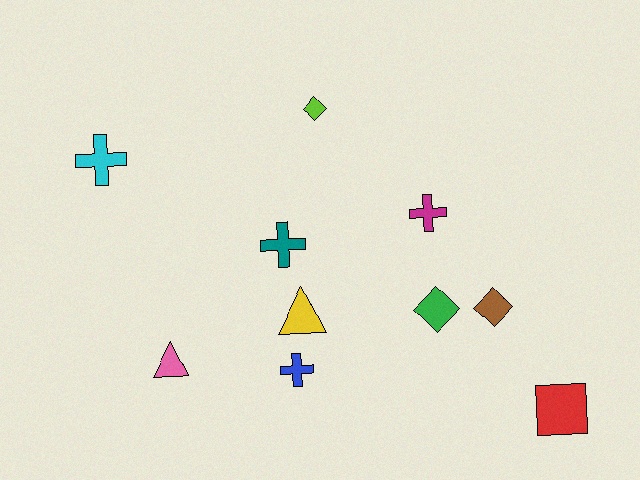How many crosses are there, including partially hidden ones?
There are 4 crosses.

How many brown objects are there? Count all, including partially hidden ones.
There is 1 brown object.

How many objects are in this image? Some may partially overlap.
There are 10 objects.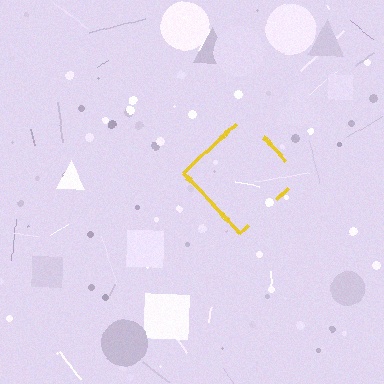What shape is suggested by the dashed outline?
The dashed outline suggests a diamond.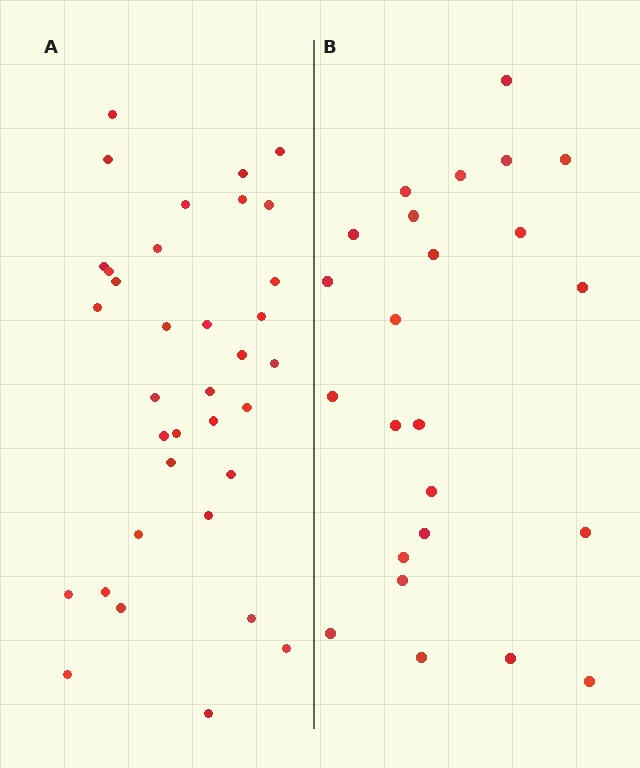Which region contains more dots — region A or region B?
Region A (the left region) has more dots.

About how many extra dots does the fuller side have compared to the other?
Region A has roughly 12 or so more dots than region B.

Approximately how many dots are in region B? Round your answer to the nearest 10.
About 20 dots. (The exact count is 24, which rounds to 20.)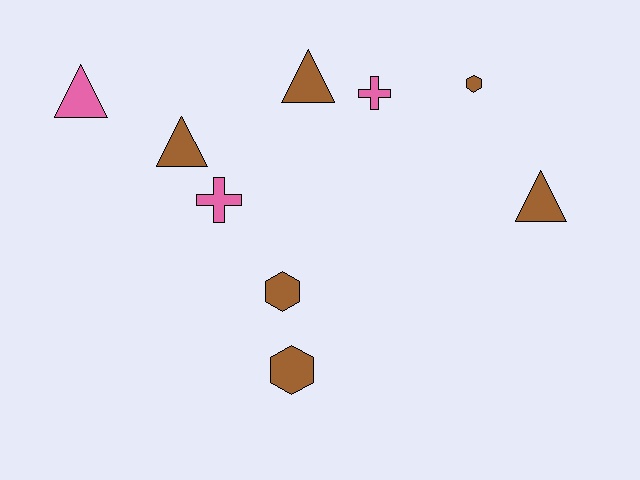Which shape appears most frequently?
Triangle, with 4 objects.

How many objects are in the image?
There are 9 objects.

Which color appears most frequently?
Brown, with 6 objects.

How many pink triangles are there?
There is 1 pink triangle.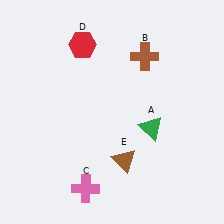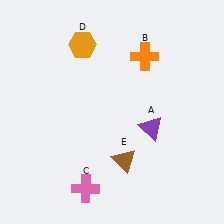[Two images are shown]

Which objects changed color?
A changed from green to purple. B changed from brown to orange. D changed from red to orange.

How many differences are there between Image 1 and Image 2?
There are 3 differences between the two images.